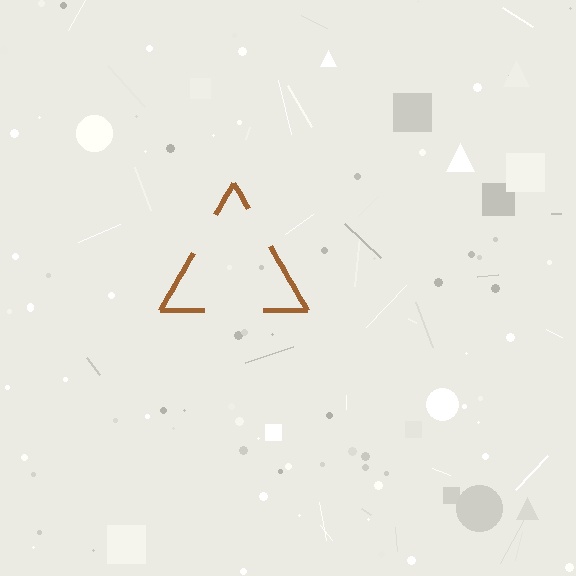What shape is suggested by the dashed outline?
The dashed outline suggests a triangle.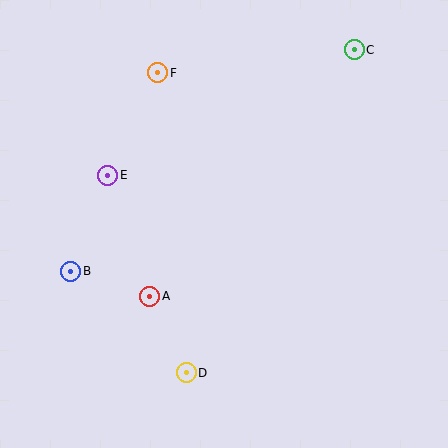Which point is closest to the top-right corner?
Point C is closest to the top-right corner.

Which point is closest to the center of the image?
Point A at (150, 296) is closest to the center.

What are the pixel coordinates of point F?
Point F is at (158, 73).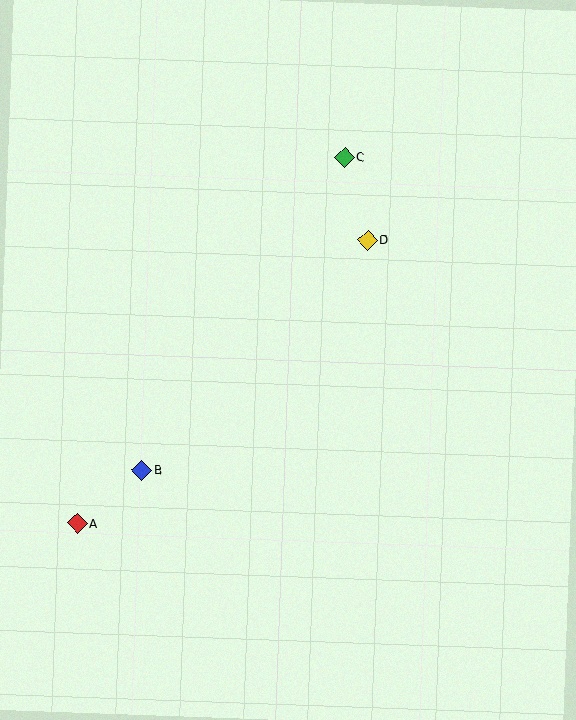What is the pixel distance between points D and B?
The distance between D and B is 322 pixels.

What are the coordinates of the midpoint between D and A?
The midpoint between D and A is at (222, 382).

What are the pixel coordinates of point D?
Point D is at (367, 240).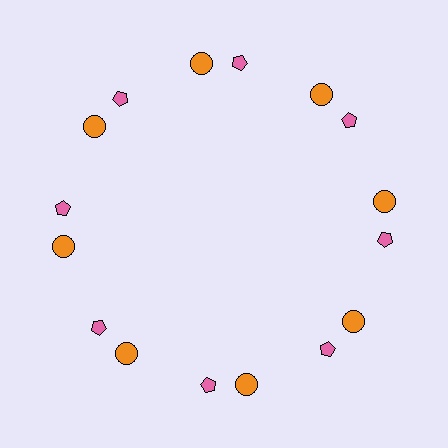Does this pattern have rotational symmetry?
Yes, this pattern has 8-fold rotational symmetry. It looks the same after rotating 45 degrees around the center.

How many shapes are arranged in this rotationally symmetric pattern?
There are 16 shapes, arranged in 8 groups of 2.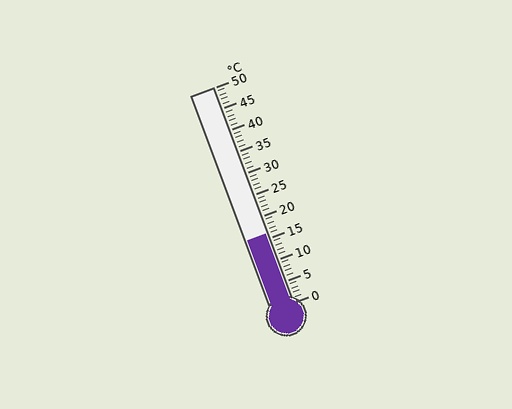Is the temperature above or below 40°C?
The temperature is below 40°C.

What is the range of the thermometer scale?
The thermometer scale ranges from 0°C to 50°C.